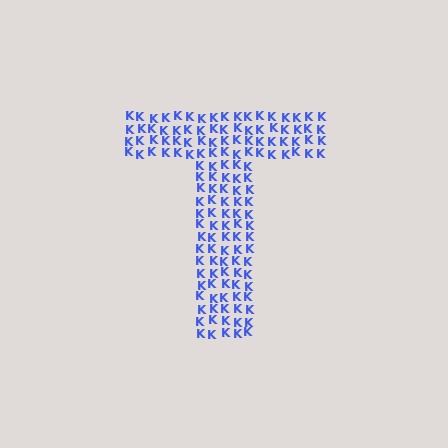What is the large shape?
The large shape is the letter T.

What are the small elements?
The small elements are letter K's.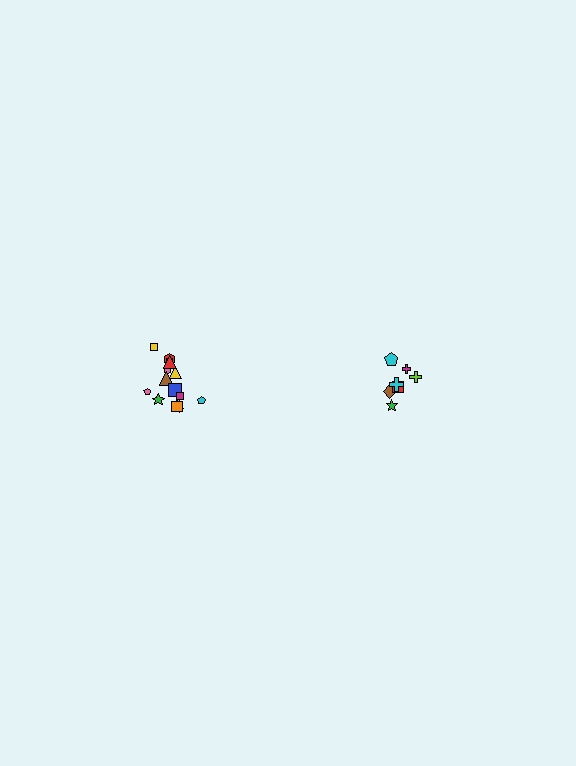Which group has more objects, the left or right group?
The left group.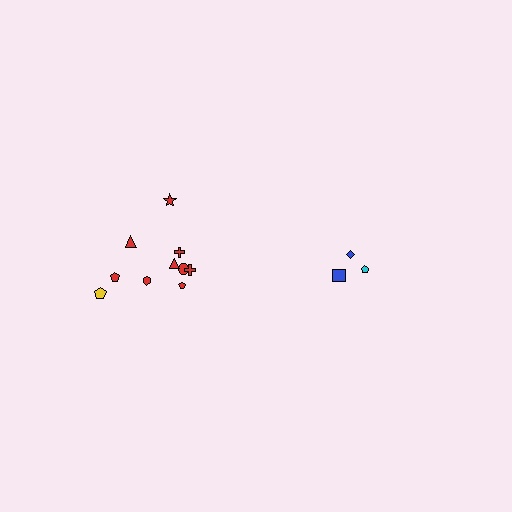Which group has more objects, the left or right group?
The left group.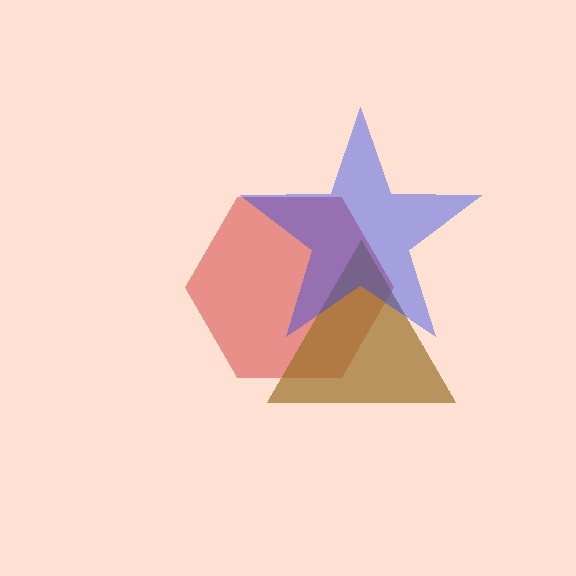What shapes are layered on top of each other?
The layered shapes are: a red hexagon, a brown triangle, a blue star.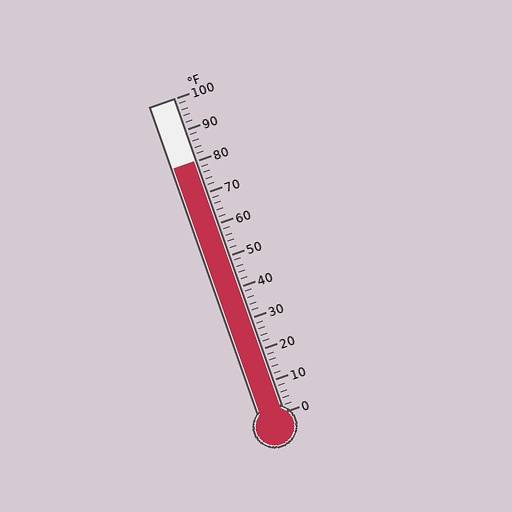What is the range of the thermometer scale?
The thermometer scale ranges from 0°F to 100°F.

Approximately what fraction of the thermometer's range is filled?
The thermometer is filled to approximately 80% of its range.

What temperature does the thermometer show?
The thermometer shows approximately 80°F.